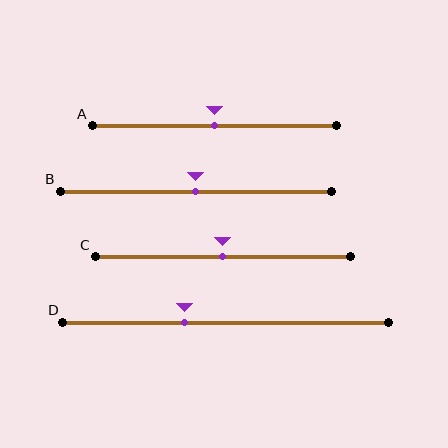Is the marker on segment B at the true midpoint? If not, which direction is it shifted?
Yes, the marker on segment B is at the true midpoint.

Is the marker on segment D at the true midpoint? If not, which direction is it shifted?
No, the marker on segment D is shifted to the left by about 13% of the segment length.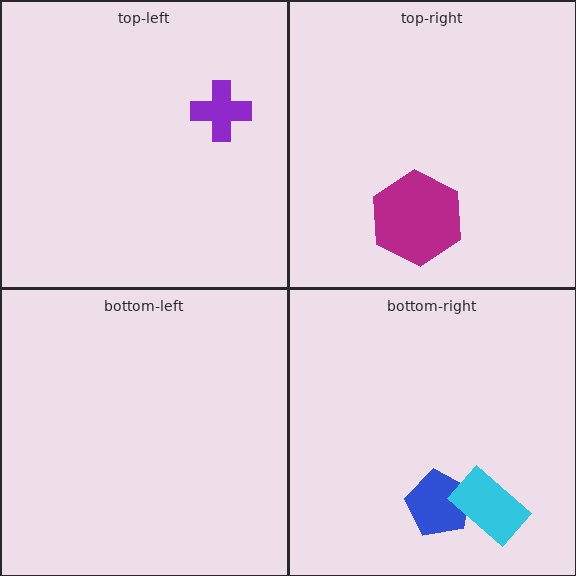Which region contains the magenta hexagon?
The top-right region.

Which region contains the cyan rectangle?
The bottom-right region.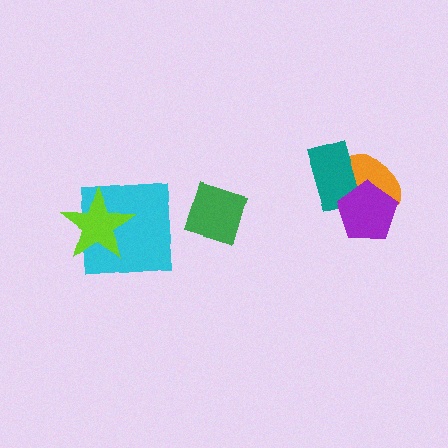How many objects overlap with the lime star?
1 object overlaps with the lime star.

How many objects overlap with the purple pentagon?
2 objects overlap with the purple pentagon.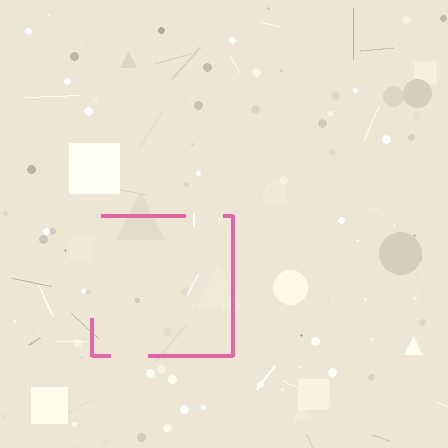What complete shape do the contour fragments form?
The contour fragments form a square.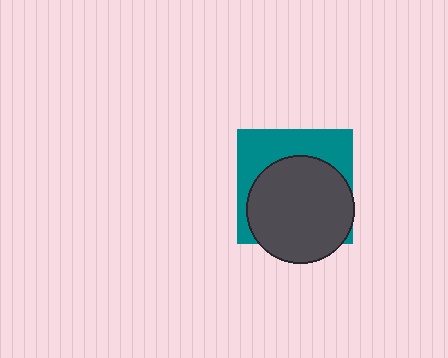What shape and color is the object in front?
The object in front is a dark gray circle.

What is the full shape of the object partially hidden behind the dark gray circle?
The partially hidden object is a teal square.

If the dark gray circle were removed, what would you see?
You would see the complete teal square.